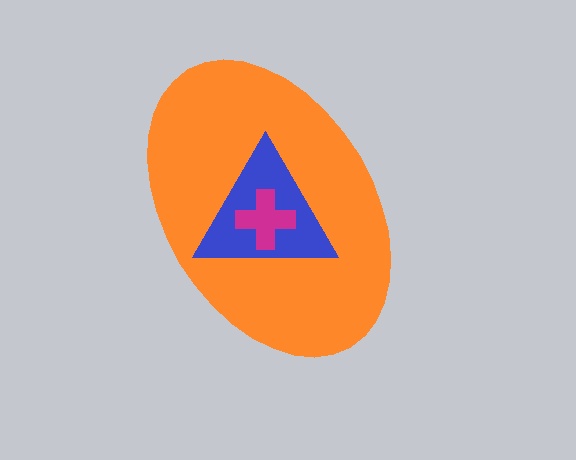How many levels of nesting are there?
3.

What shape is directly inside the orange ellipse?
The blue triangle.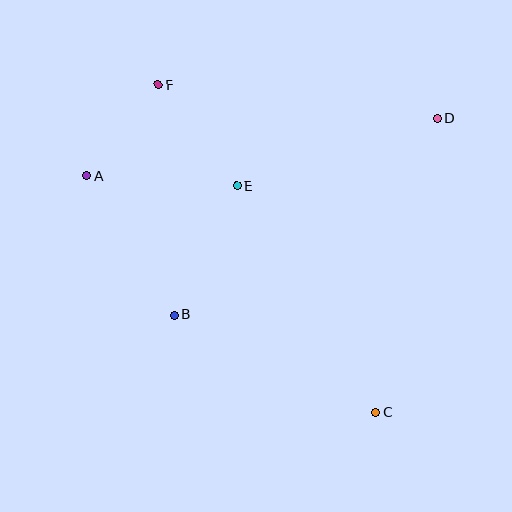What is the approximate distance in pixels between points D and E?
The distance between D and E is approximately 212 pixels.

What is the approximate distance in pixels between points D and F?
The distance between D and F is approximately 281 pixels.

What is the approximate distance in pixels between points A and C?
The distance between A and C is approximately 373 pixels.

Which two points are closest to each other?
Points A and F are closest to each other.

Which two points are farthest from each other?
Points C and F are farthest from each other.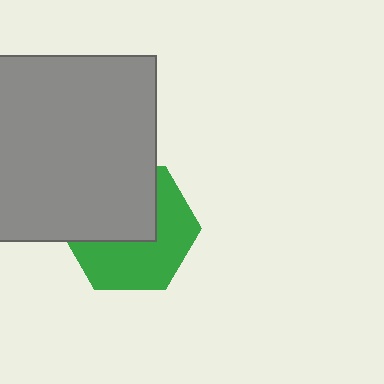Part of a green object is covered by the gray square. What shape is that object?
It is a hexagon.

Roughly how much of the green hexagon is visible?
About half of it is visible (roughly 52%).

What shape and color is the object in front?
The object in front is a gray square.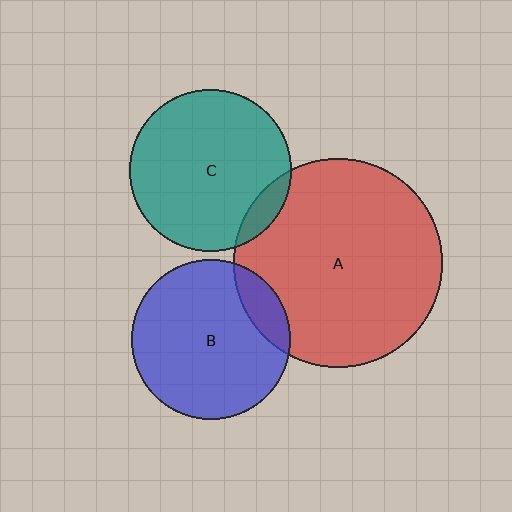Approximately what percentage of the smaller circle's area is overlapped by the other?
Approximately 15%.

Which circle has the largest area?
Circle A (red).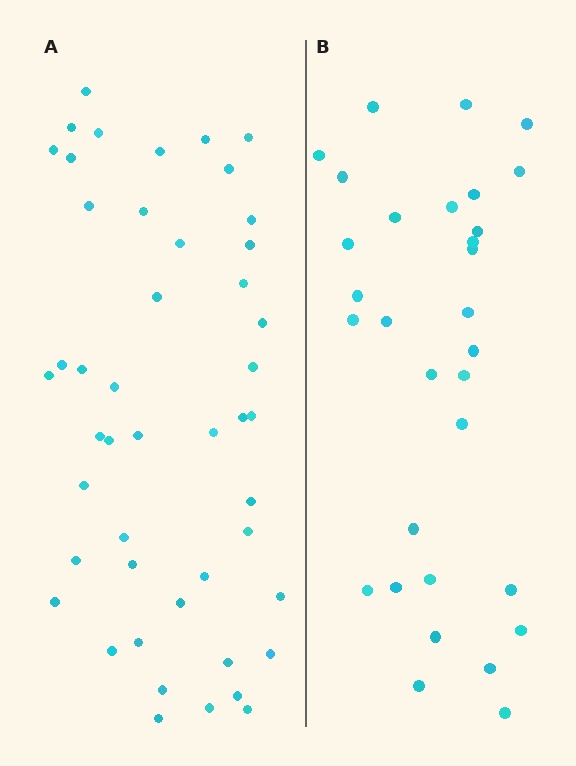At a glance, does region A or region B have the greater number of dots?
Region A (the left region) has more dots.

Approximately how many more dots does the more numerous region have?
Region A has approximately 15 more dots than region B.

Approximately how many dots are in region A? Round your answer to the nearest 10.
About 50 dots. (The exact count is 47, which rounds to 50.)